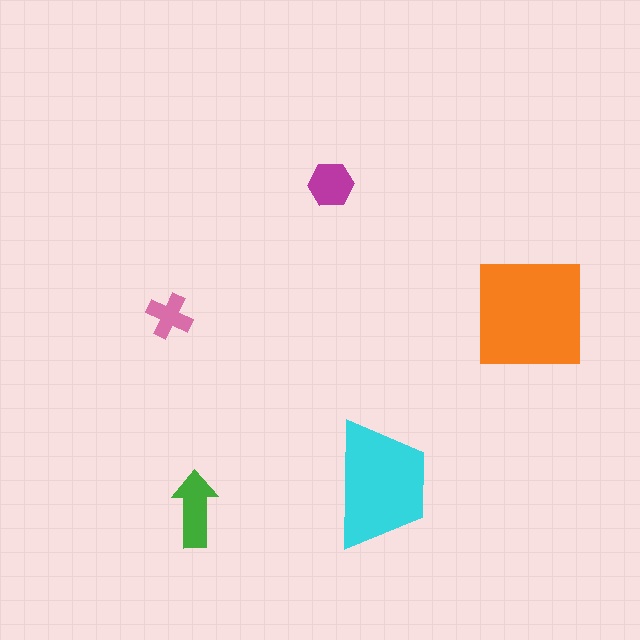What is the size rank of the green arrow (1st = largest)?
3rd.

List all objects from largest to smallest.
The orange square, the cyan trapezoid, the green arrow, the magenta hexagon, the pink cross.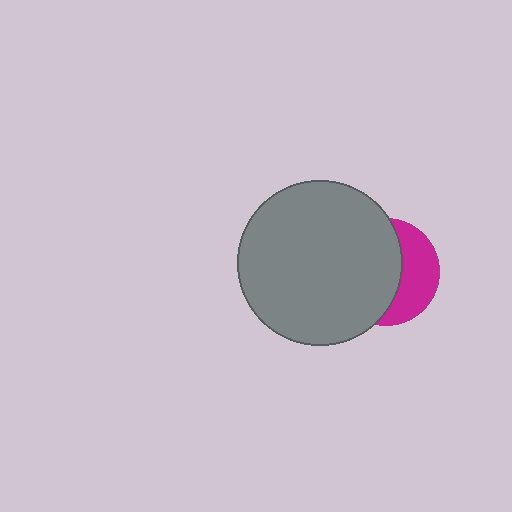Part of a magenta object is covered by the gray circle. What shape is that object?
It is a circle.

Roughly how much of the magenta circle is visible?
A small part of it is visible (roughly 38%).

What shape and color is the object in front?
The object in front is a gray circle.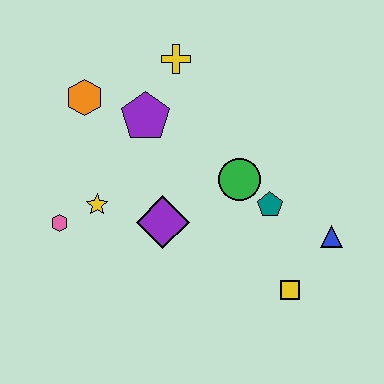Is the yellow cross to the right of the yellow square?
No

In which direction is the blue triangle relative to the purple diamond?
The blue triangle is to the right of the purple diamond.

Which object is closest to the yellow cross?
The purple pentagon is closest to the yellow cross.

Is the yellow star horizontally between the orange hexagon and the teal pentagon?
Yes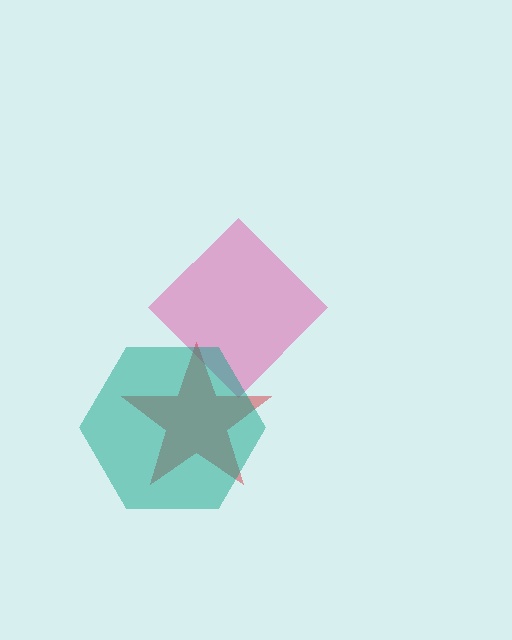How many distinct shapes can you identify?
There are 3 distinct shapes: a pink diamond, a red star, a teal hexagon.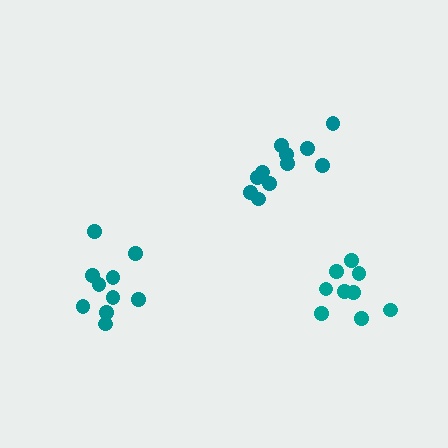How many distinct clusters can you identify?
There are 3 distinct clusters.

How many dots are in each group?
Group 1: 10 dots, Group 2: 11 dots, Group 3: 9 dots (30 total).